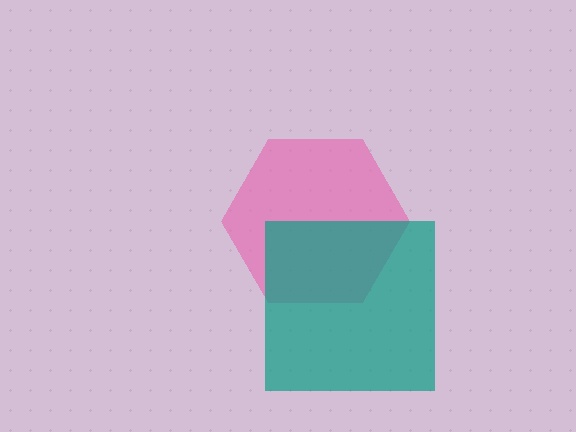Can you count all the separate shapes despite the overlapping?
Yes, there are 2 separate shapes.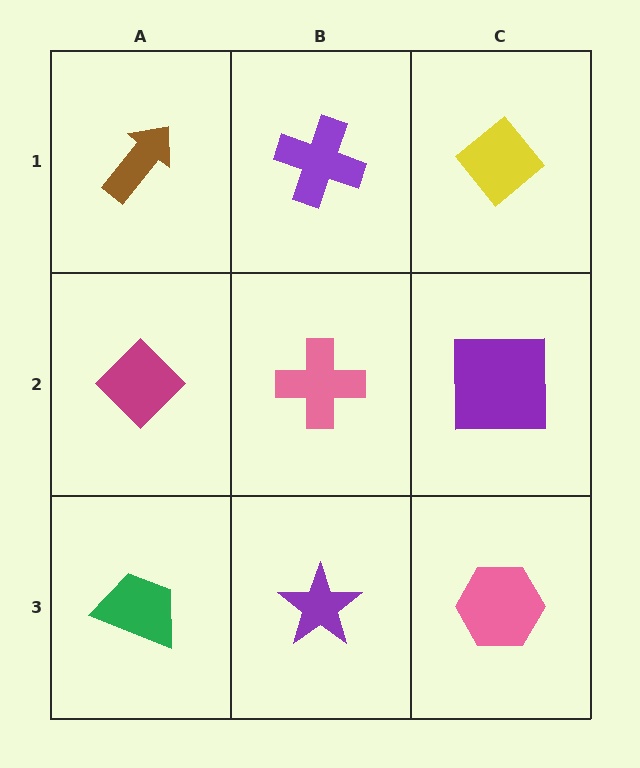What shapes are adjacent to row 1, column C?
A purple square (row 2, column C), a purple cross (row 1, column B).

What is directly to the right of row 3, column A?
A purple star.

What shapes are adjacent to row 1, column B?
A pink cross (row 2, column B), a brown arrow (row 1, column A), a yellow diamond (row 1, column C).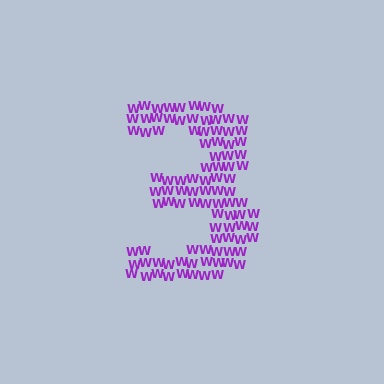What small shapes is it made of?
It is made of small letter W's.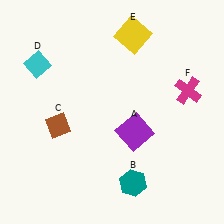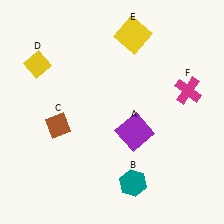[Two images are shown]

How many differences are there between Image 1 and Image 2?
There is 1 difference between the two images.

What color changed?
The diamond (D) changed from cyan in Image 1 to yellow in Image 2.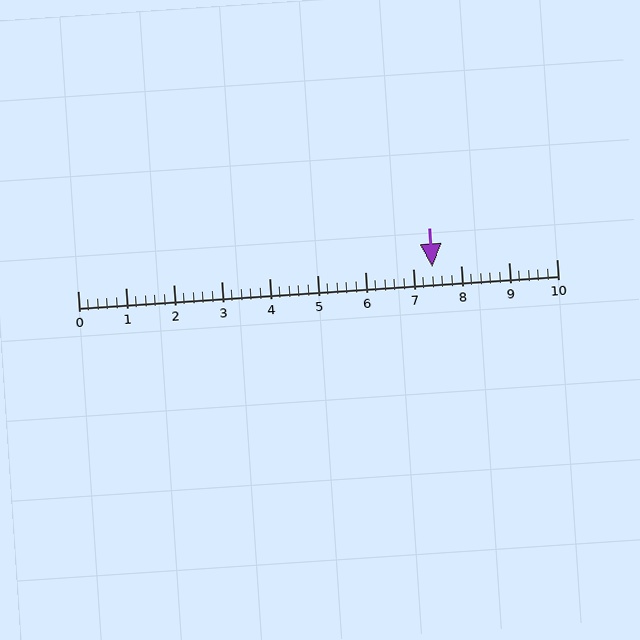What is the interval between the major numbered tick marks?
The major tick marks are spaced 1 units apart.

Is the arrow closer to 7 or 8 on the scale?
The arrow is closer to 7.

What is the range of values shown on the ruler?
The ruler shows values from 0 to 10.